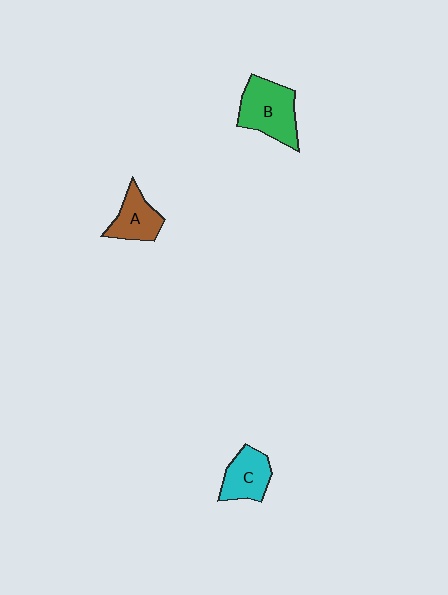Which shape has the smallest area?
Shape A (brown).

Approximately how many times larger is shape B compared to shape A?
Approximately 1.5 times.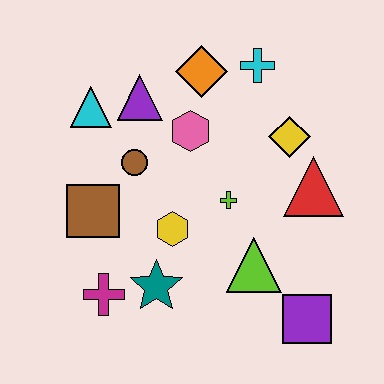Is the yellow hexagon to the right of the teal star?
Yes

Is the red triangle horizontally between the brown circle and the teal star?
No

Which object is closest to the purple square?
The lime triangle is closest to the purple square.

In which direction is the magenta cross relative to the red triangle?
The magenta cross is to the left of the red triangle.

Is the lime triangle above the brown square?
No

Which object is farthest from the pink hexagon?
The purple square is farthest from the pink hexagon.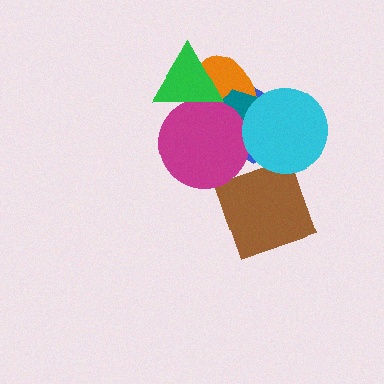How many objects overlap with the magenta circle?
4 objects overlap with the magenta circle.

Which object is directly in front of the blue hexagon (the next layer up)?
The orange ellipse is directly in front of the blue hexagon.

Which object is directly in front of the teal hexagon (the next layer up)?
The magenta circle is directly in front of the teal hexagon.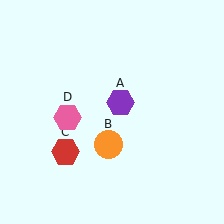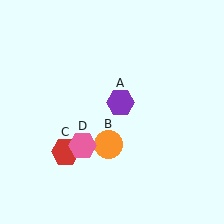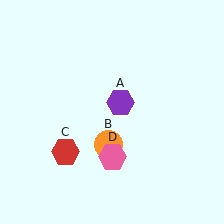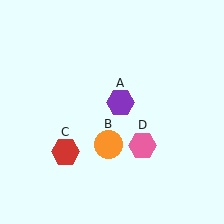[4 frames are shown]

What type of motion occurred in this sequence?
The pink hexagon (object D) rotated counterclockwise around the center of the scene.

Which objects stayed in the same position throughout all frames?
Purple hexagon (object A) and orange circle (object B) and red hexagon (object C) remained stationary.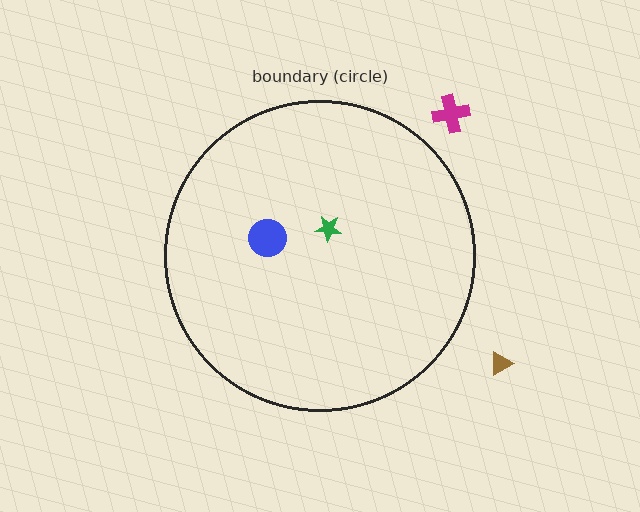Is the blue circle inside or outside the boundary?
Inside.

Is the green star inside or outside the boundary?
Inside.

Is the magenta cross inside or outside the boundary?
Outside.